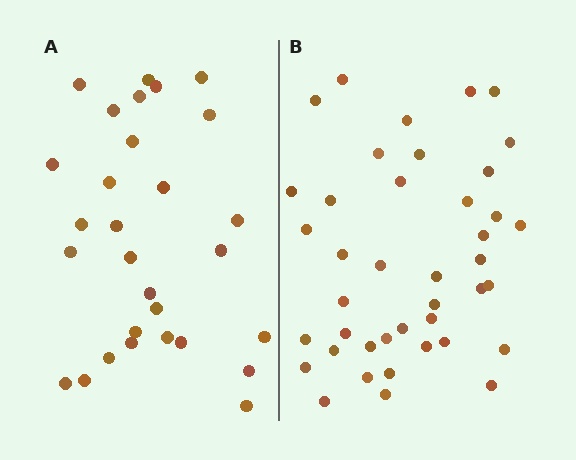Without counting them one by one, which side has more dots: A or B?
Region B (the right region) has more dots.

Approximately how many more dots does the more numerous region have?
Region B has roughly 12 or so more dots than region A.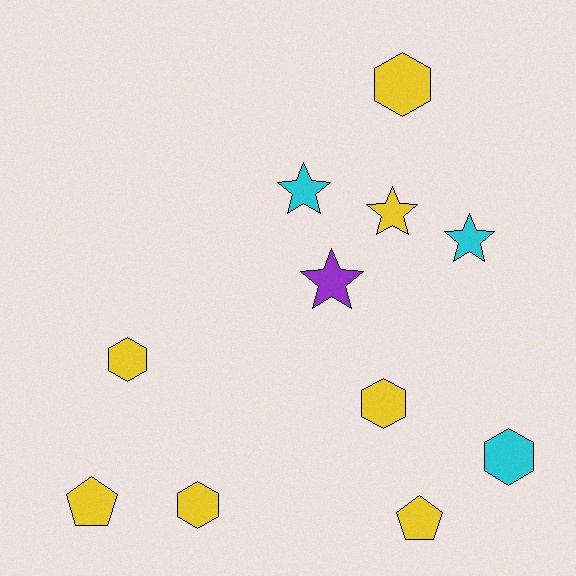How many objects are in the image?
There are 11 objects.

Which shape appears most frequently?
Hexagon, with 5 objects.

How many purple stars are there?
There is 1 purple star.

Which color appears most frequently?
Yellow, with 7 objects.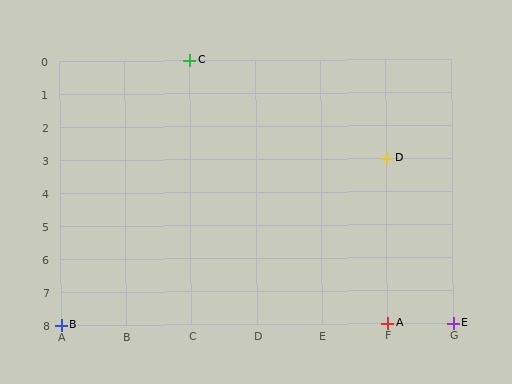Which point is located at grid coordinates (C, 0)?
Point C is at (C, 0).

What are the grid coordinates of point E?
Point E is at grid coordinates (G, 8).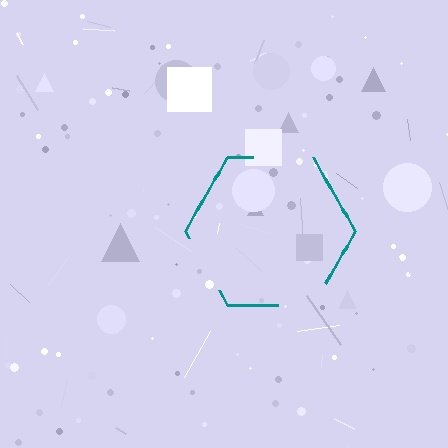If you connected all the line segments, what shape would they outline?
They would outline a hexagon.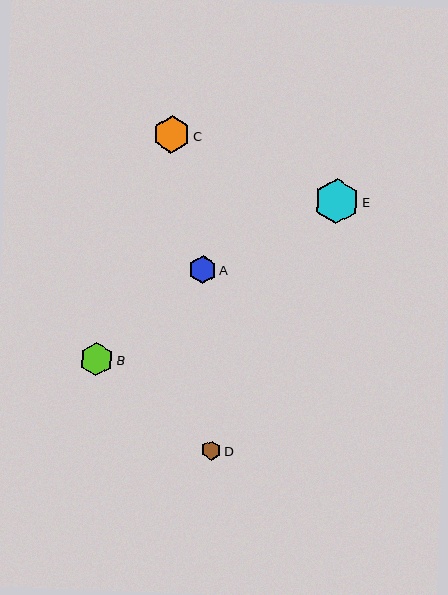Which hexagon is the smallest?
Hexagon D is the smallest with a size of approximately 20 pixels.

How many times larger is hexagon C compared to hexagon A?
Hexagon C is approximately 1.3 times the size of hexagon A.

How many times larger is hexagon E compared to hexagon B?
Hexagon E is approximately 1.3 times the size of hexagon B.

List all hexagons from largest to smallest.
From largest to smallest: E, C, B, A, D.